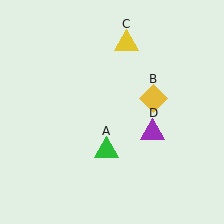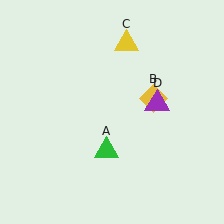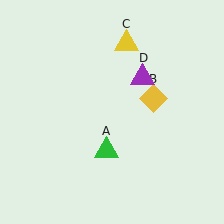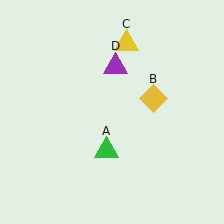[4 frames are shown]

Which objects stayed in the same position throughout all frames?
Green triangle (object A) and yellow diamond (object B) and yellow triangle (object C) remained stationary.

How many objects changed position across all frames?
1 object changed position: purple triangle (object D).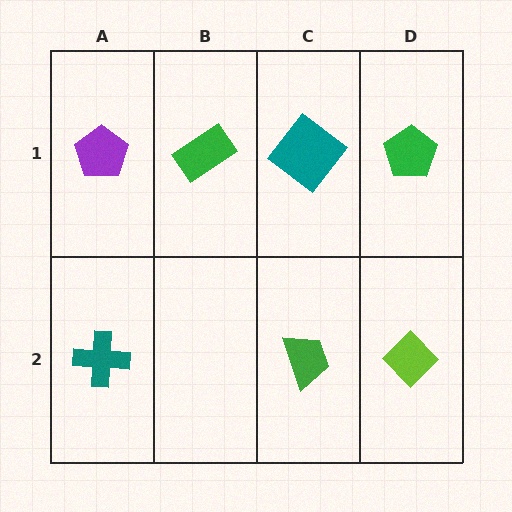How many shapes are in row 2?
3 shapes.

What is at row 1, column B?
A green rectangle.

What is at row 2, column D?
A lime diamond.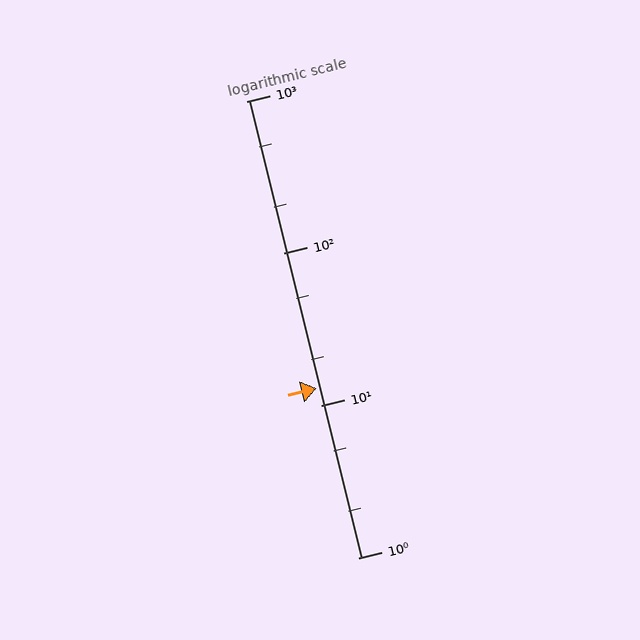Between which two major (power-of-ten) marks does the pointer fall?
The pointer is between 10 and 100.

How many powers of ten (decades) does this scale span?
The scale spans 3 decades, from 1 to 1000.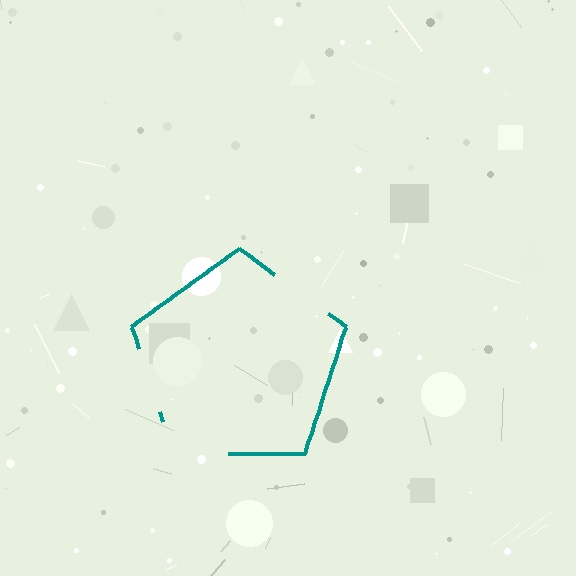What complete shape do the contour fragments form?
The contour fragments form a pentagon.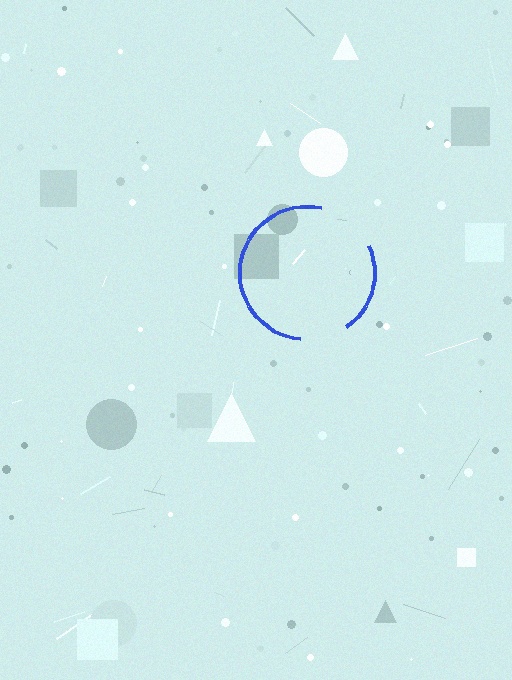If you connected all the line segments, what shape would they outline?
They would outline a circle.